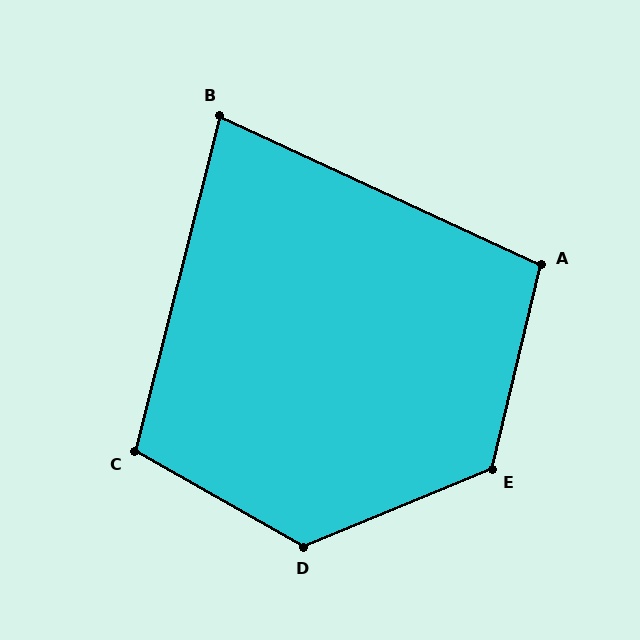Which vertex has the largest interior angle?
D, at approximately 128 degrees.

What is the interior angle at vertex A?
Approximately 102 degrees (obtuse).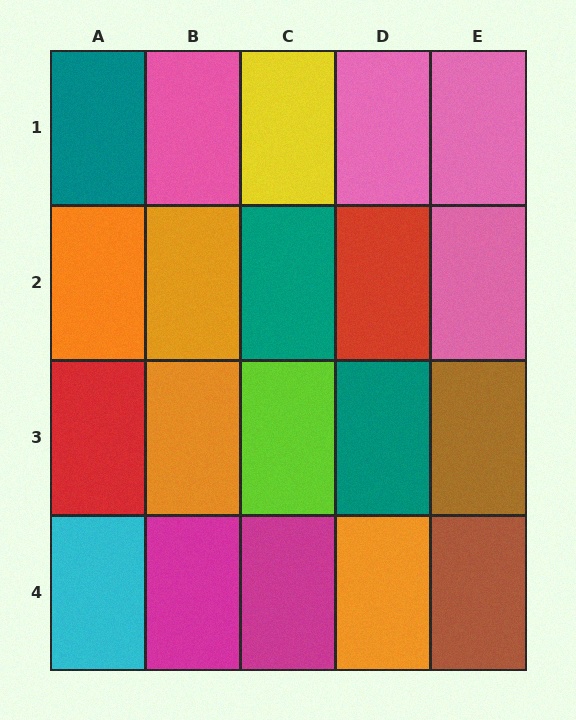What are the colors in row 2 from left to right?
Orange, orange, teal, red, pink.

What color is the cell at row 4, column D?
Orange.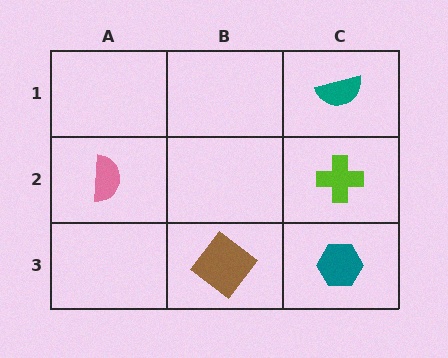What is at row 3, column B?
A brown diamond.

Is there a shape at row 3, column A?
No, that cell is empty.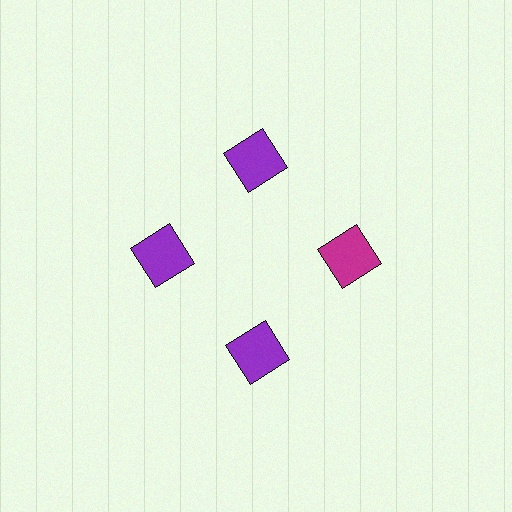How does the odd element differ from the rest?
It has a different color: magenta instead of purple.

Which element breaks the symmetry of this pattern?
The magenta square at roughly the 3 o'clock position breaks the symmetry. All other shapes are purple squares.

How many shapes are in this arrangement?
There are 4 shapes arranged in a ring pattern.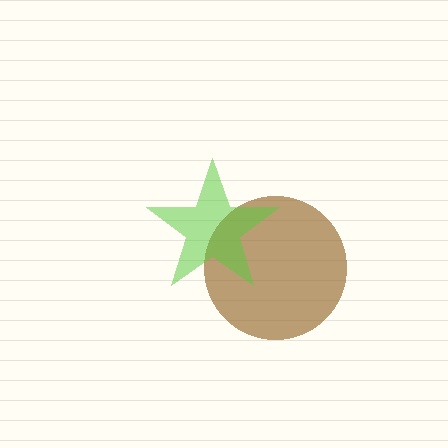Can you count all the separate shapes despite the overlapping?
Yes, there are 2 separate shapes.